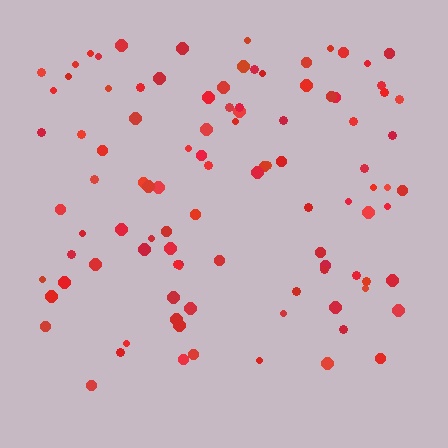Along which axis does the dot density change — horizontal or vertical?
Vertical.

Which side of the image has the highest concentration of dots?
The top.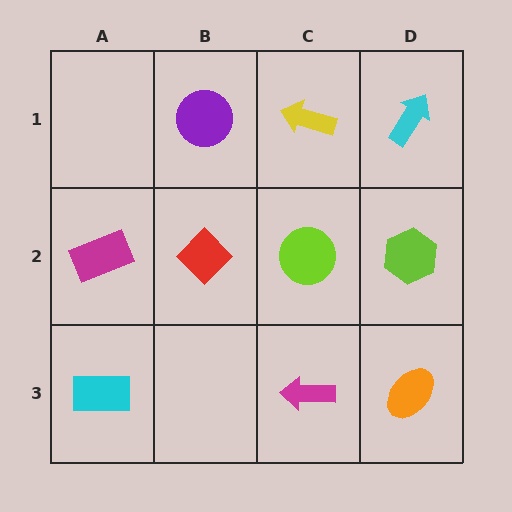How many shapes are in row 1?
3 shapes.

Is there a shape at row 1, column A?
No, that cell is empty.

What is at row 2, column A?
A magenta rectangle.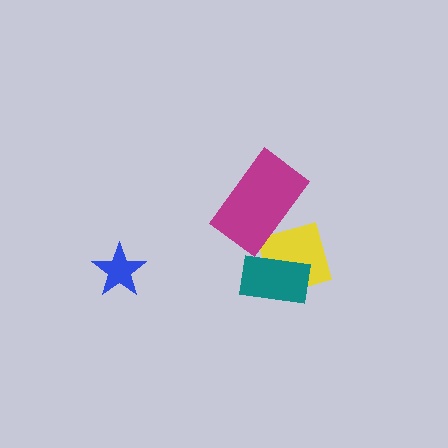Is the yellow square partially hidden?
Yes, it is partially covered by another shape.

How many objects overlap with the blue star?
0 objects overlap with the blue star.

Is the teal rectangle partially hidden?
No, no other shape covers it.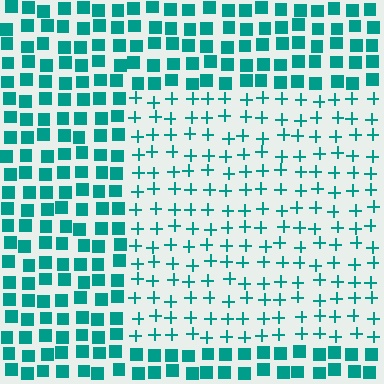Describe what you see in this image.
The image is filled with small teal elements arranged in a uniform grid. A rectangle-shaped region contains plus signs, while the surrounding area contains squares. The boundary is defined purely by the change in element shape.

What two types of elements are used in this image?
The image uses plus signs inside the rectangle region and squares outside it.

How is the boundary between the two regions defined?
The boundary is defined by a change in element shape: plus signs inside vs. squares outside. All elements share the same color and spacing.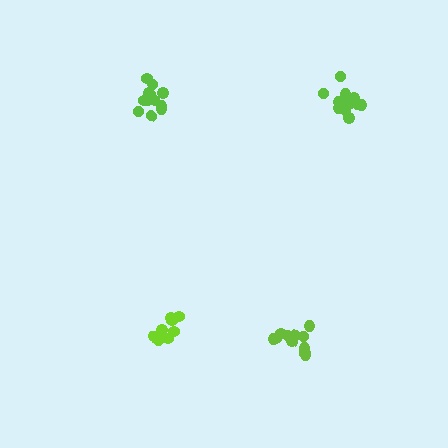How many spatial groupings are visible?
There are 4 spatial groupings.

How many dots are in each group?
Group 1: 14 dots, Group 2: 12 dots, Group 3: 8 dots, Group 4: 12 dots (46 total).